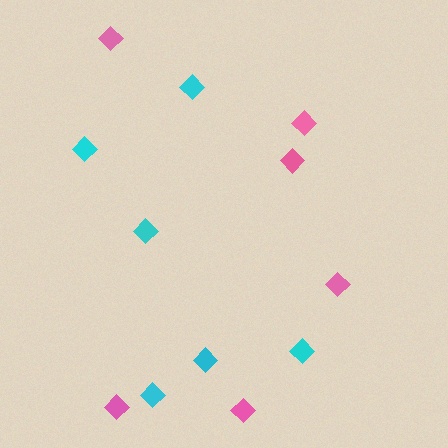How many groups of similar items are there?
There are 2 groups: one group of pink diamonds (6) and one group of cyan diamonds (6).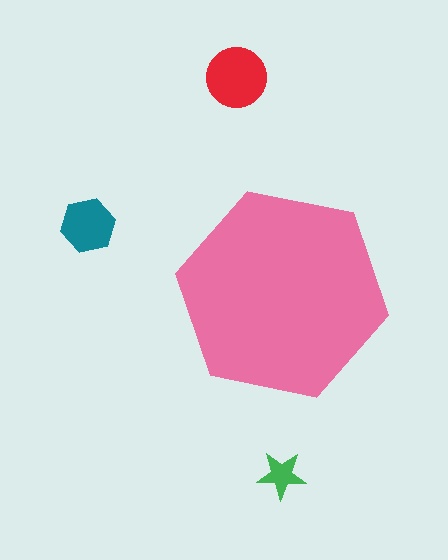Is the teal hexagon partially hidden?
No, the teal hexagon is fully visible.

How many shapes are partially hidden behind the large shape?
0 shapes are partially hidden.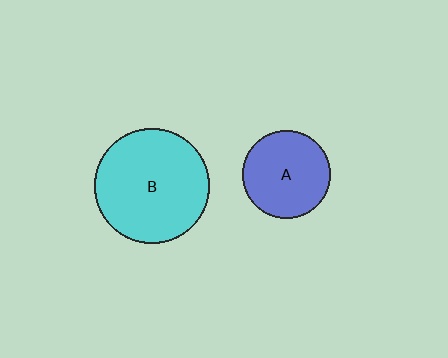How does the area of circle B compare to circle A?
Approximately 1.7 times.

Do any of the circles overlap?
No, none of the circles overlap.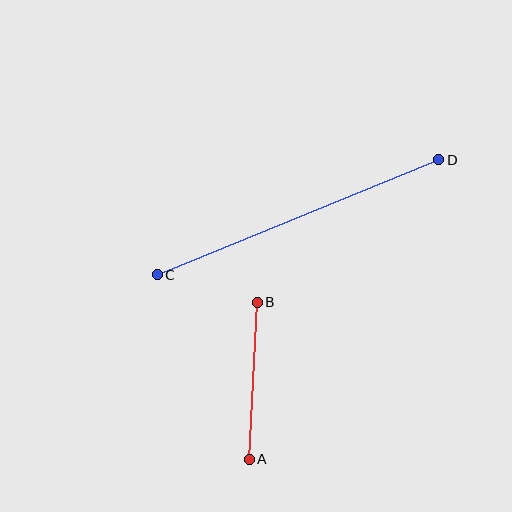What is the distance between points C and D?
The distance is approximately 304 pixels.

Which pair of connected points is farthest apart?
Points C and D are farthest apart.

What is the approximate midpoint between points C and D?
The midpoint is at approximately (298, 217) pixels.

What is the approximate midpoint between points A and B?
The midpoint is at approximately (253, 381) pixels.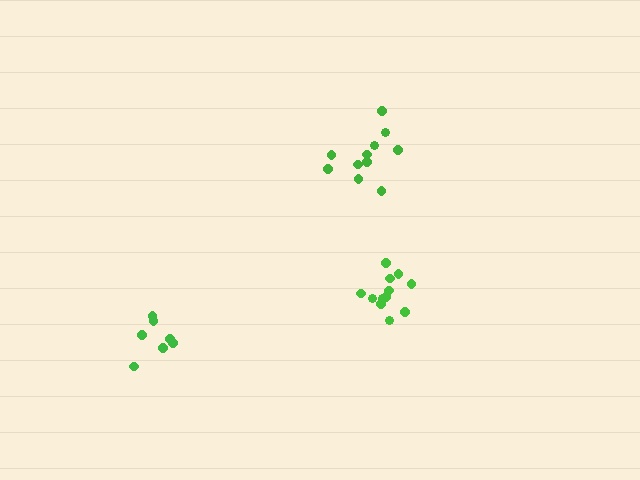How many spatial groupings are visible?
There are 3 spatial groupings.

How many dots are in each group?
Group 1: 7 dots, Group 2: 11 dots, Group 3: 12 dots (30 total).